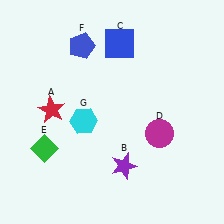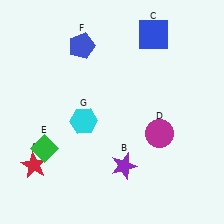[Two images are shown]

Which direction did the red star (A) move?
The red star (A) moved down.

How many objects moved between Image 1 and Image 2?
2 objects moved between the two images.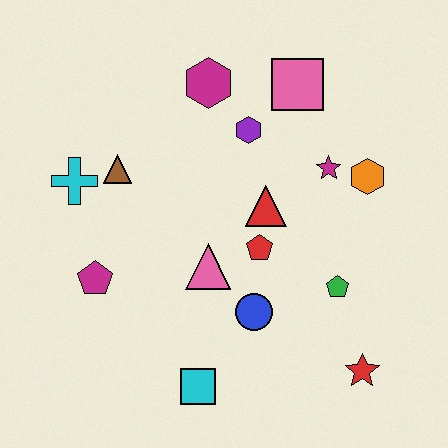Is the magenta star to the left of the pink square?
No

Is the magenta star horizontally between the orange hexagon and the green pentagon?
No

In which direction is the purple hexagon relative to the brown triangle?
The purple hexagon is to the right of the brown triangle.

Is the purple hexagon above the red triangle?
Yes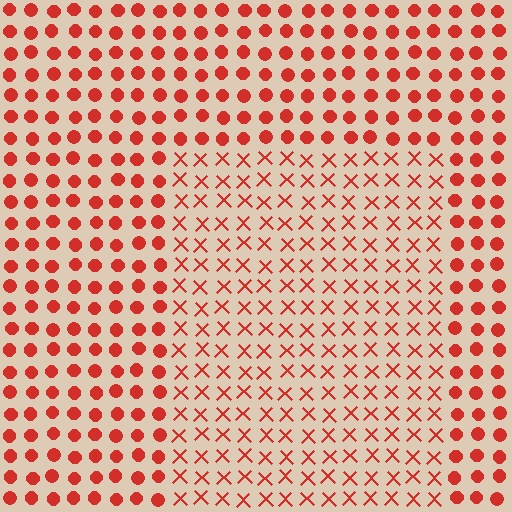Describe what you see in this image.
The image is filled with small red elements arranged in a uniform grid. A rectangle-shaped region contains X marks, while the surrounding area contains circles. The boundary is defined purely by the change in element shape.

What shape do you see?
I see a rectangle.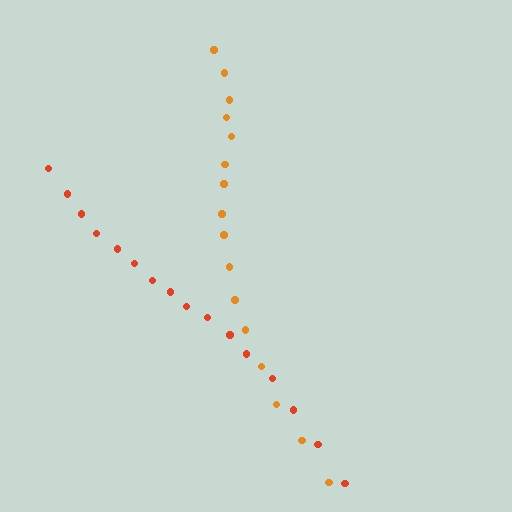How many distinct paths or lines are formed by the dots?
There are 2 distinct paths.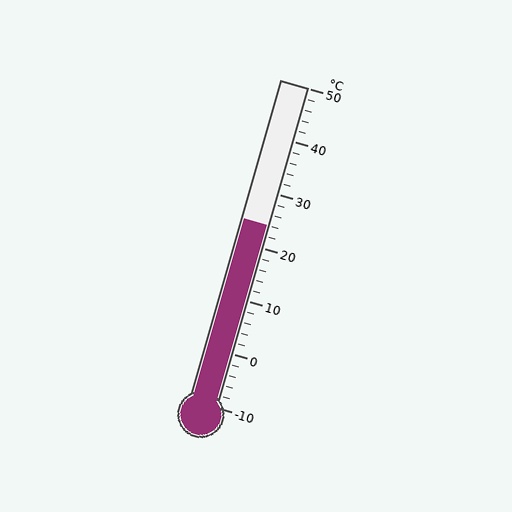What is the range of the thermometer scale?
The thermometer scale ranges from -10°C to 50°C.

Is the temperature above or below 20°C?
The temperature is above 20°C.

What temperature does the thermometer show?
The thermometer shows approximately 24°C.